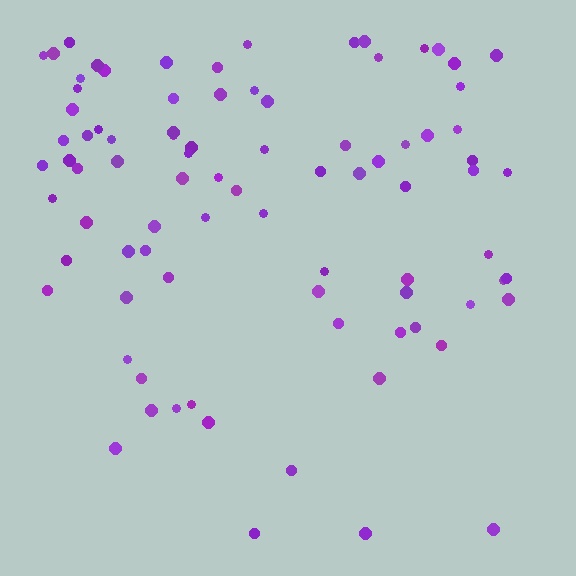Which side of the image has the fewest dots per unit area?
The bottom.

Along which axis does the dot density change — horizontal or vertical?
Vertical.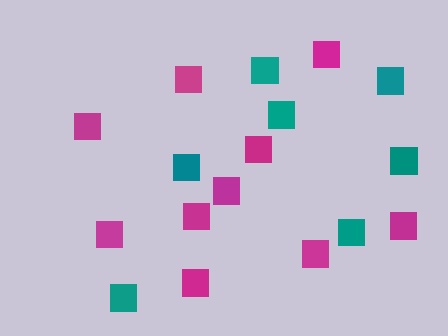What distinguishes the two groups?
There are 2 groups: one group of magenta squares (10) and one group of teal squares (7).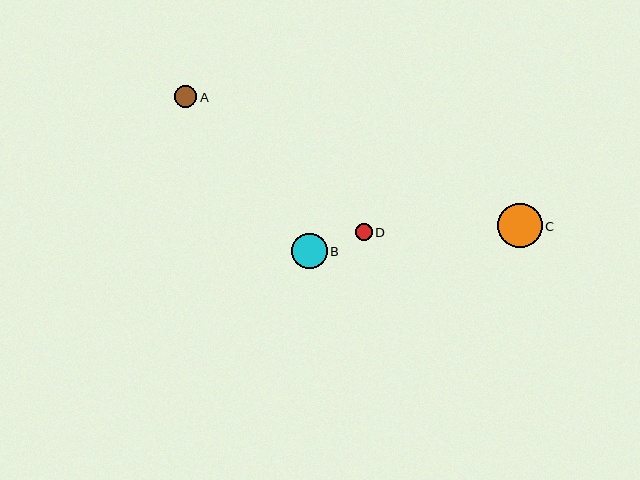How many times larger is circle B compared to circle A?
Circle B is approximately 1.6 times the size of circle A.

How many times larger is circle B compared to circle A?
Circle B is approximately 1.6 times the size of circle A.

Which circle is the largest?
Circle C is the largest with a size of approximately 44 pixels.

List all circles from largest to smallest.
From largest to smallest: C, B, A, D.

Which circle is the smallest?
Circle D is the smallest with a size of approximately 17 pixels.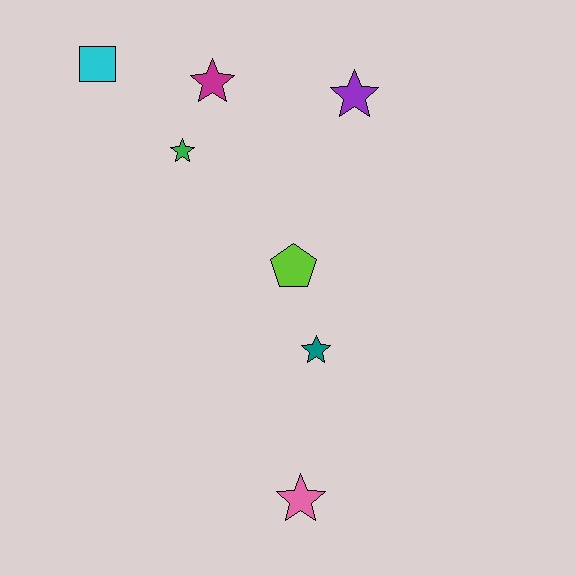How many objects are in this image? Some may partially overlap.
There are 7 objects.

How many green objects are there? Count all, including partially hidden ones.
There is 1 green object.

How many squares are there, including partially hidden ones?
There is 1 square.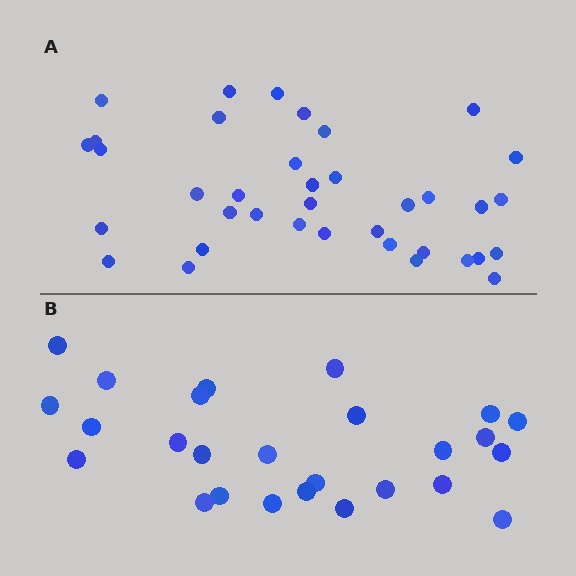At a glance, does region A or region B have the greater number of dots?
Region A (the top region) has more dots.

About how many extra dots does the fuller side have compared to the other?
Region A has roughly 12 or so more dots than region B.